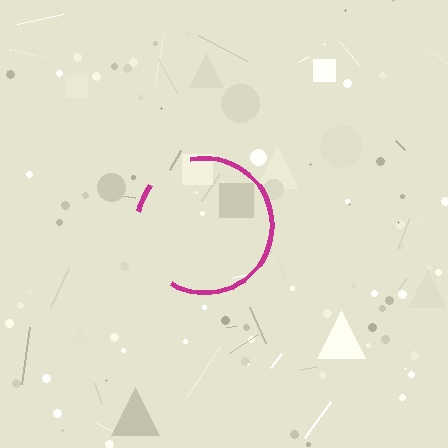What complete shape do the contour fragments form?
The contour fragments form a circle.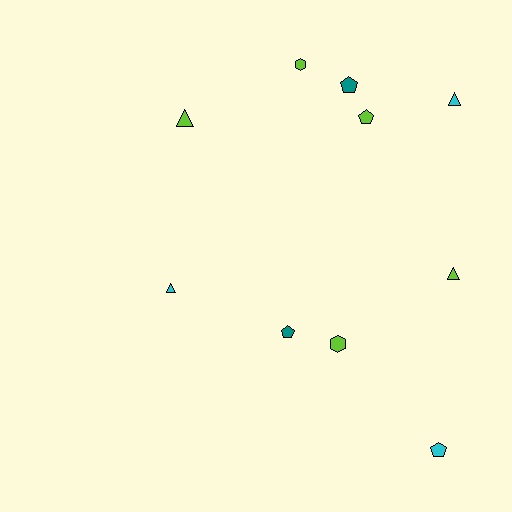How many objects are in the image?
There are 10 objects.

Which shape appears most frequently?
Triangle, with 4 objects.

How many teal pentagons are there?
There are 2 teal pentagons.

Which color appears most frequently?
Lime, with 5 objects.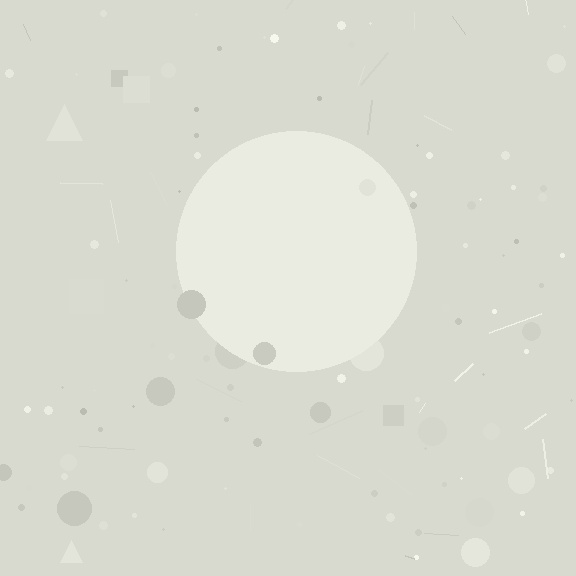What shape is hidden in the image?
A circle is hidden in the image.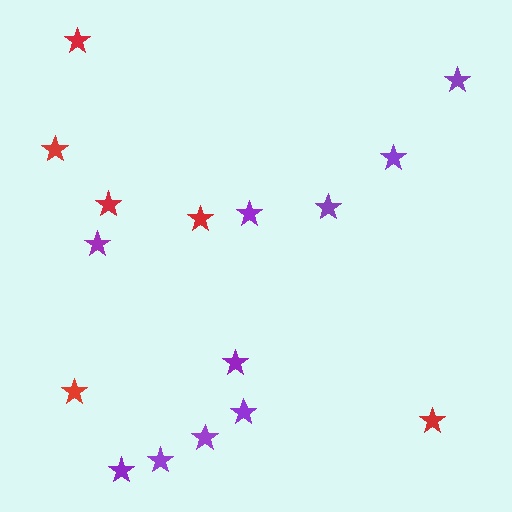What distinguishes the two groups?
There are 2 groups: one group of purple stars (10) and one group of red stars (6).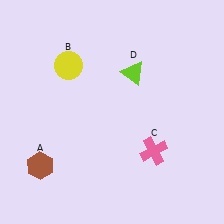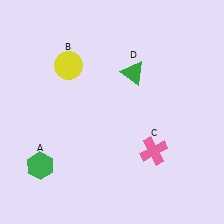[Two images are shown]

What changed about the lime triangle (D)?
In Image 1, D is lime. In Image 2, it changed to green.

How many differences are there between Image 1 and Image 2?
There are 2 differences between the two images.